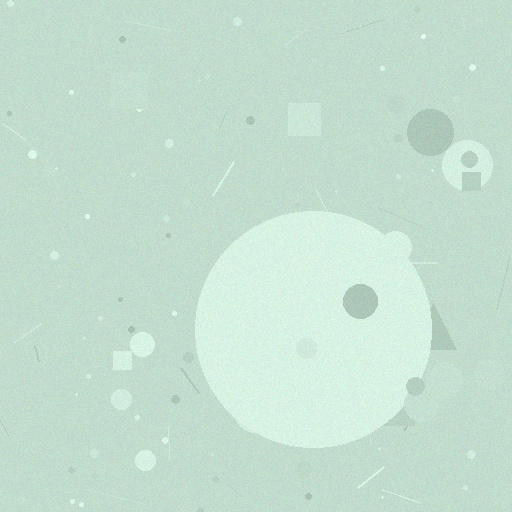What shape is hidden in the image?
A circle is hidden in the image.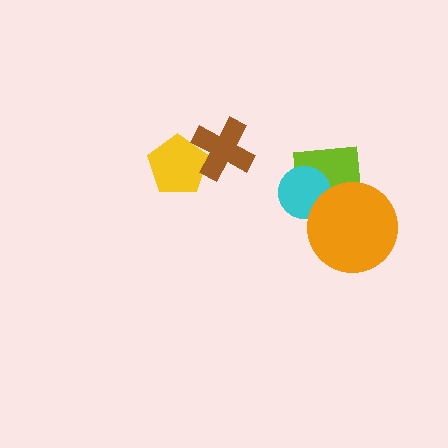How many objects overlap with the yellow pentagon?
1 object overlaps with the yellow pentagon.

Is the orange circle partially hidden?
No, no other shape covers it.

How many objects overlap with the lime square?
2 objects overlap with the lime square.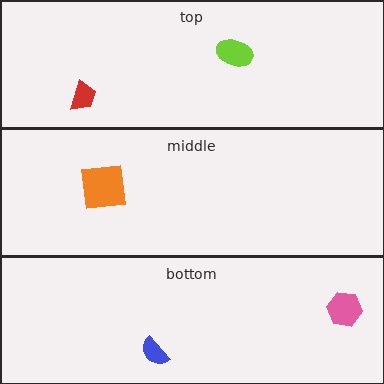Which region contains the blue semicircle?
The bottom region.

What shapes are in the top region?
The lime ellipse, the red trapezoid.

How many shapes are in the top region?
2.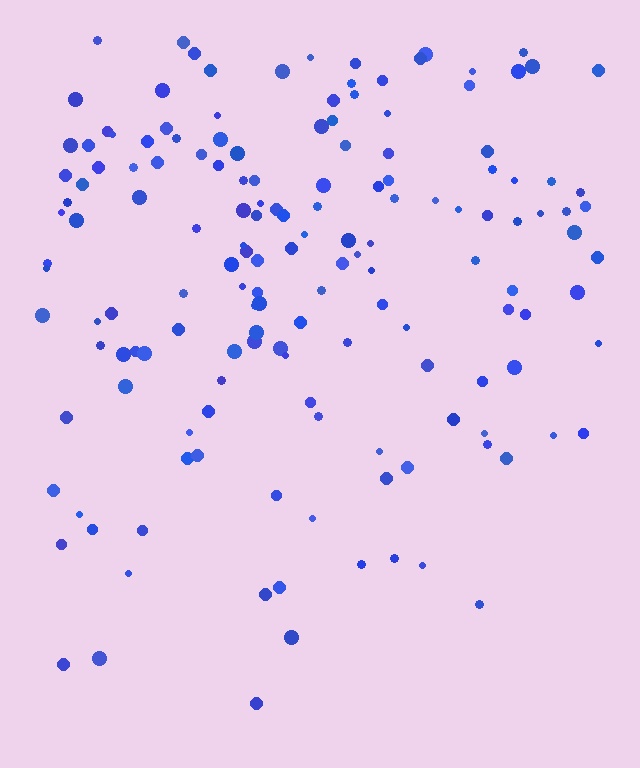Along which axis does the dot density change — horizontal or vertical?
Vertical.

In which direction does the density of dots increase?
From bottom to top, with the top side densest.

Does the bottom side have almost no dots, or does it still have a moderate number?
Still a moderate number, just noticeably fewer than the top.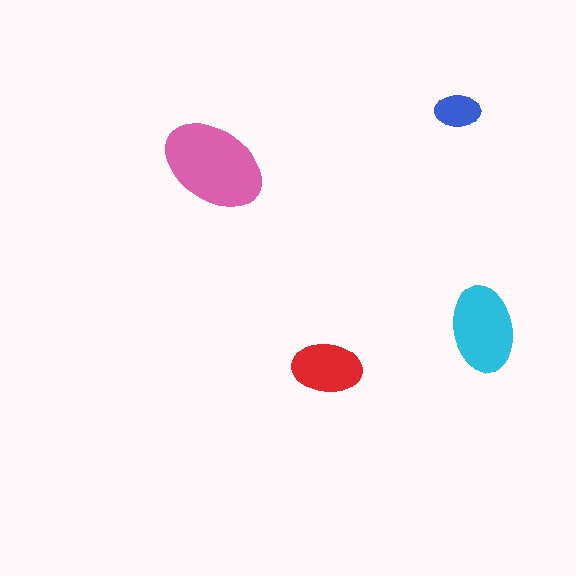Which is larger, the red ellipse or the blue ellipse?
The red one.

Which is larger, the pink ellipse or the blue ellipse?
The pink one.